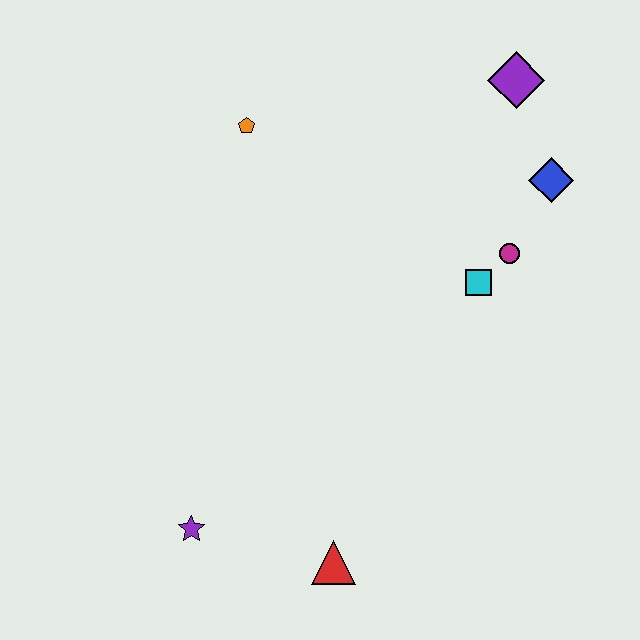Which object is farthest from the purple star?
The purple diamond is farthest from the purple star.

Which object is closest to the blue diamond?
The magenta circle is closest to the blue diamond.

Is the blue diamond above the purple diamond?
No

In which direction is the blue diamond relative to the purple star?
The blue diamond is to the right of the purple star.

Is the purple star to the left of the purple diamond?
Yes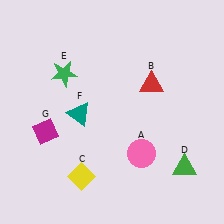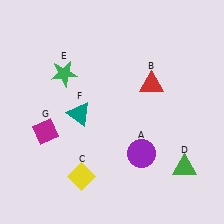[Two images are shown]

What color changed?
The circle (A) changed from pink in Image 1 to purple in Image 2.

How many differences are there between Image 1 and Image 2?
There is 1 difference between the two images.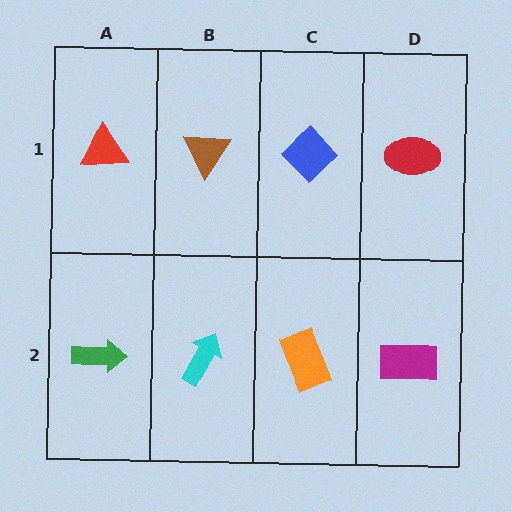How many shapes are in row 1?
4 shapes.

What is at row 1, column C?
A blue diamond.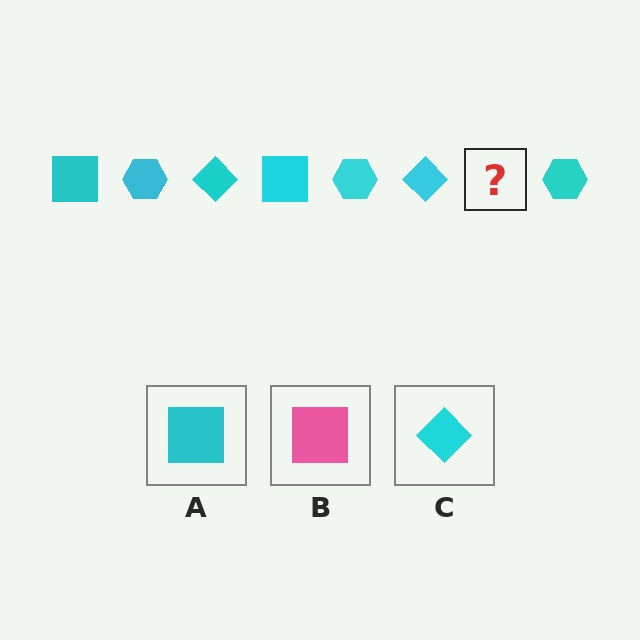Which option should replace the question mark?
Option A.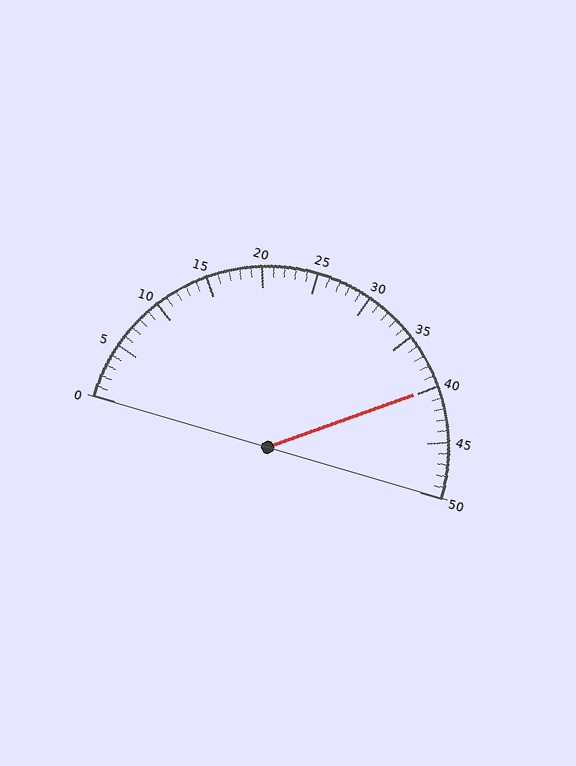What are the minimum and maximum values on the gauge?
The gauge ranges from 0 to 50.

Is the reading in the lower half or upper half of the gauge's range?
The reading is in the upper half of the range (0 to 50).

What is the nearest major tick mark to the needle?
The nearest major tick mark is 40.